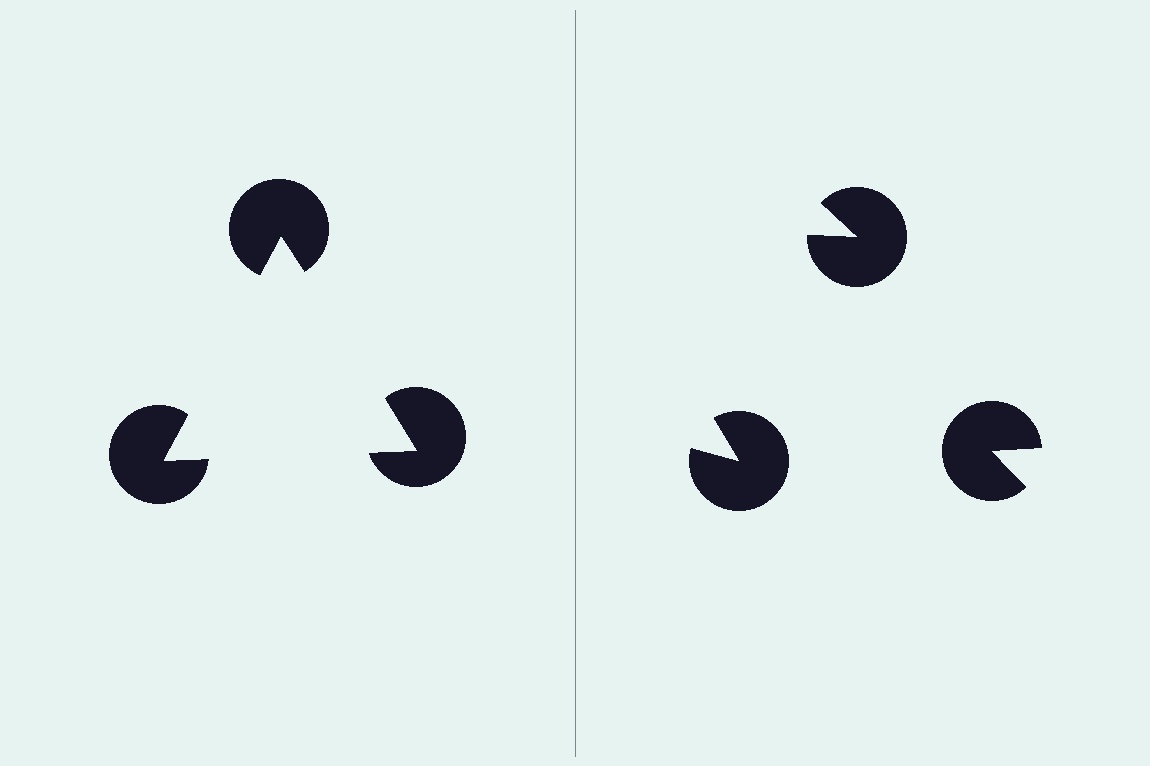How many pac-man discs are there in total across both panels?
6 — 3 on each side.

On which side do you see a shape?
An illusory triangle appears on the left side. On the right side the wedge cuts are rotated, so no coherent shape forms.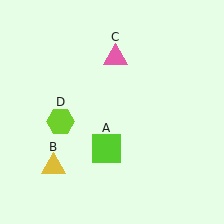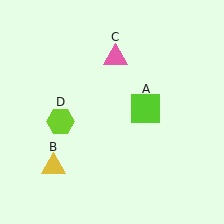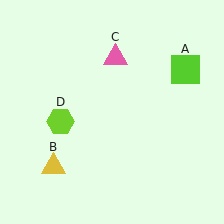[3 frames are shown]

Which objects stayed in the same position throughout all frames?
Yellow triangle (object B) and pink triangle (object C) and lime hexagon (object D) remained stationary.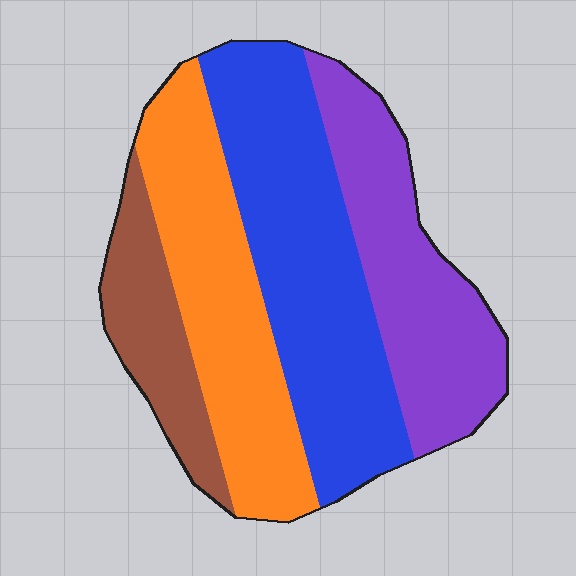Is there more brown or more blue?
Blue.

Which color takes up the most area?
Blue, at roughly 35%.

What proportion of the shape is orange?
Orange covers about 25% of the shape.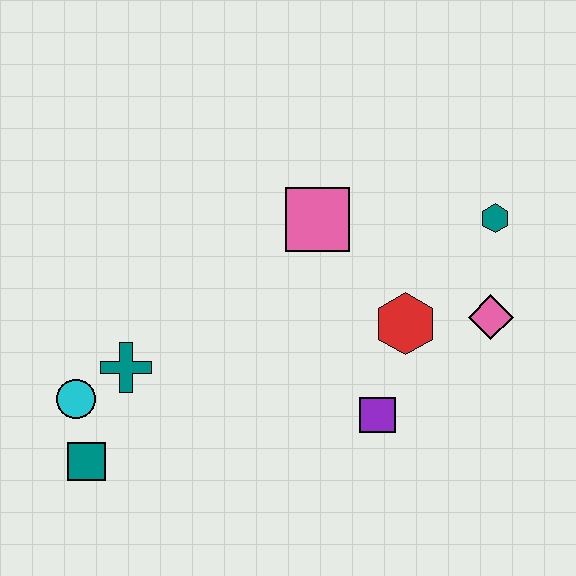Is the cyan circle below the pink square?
Yes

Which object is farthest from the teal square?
The teal hexagon is farthest from the teal square.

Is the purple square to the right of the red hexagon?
No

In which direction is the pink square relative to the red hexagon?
The pink square is above the red hexagon.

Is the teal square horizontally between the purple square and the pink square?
No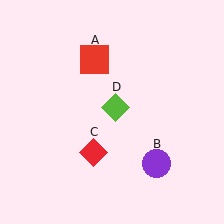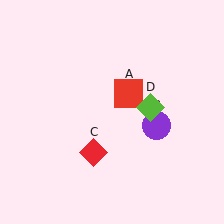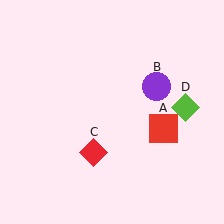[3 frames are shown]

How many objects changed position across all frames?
3 objects changed position: red square (object A), purple circle (object B), lime diamond (object D).